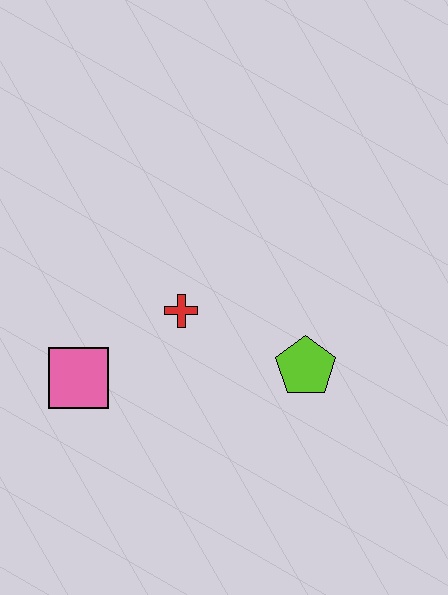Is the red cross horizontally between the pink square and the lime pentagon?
Yes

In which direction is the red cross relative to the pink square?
The red cross is to the right of the pink square.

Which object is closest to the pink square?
The red cross is closest to the pink square.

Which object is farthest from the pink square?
The lime pentagon is farthest from the pink square.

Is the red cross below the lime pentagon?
No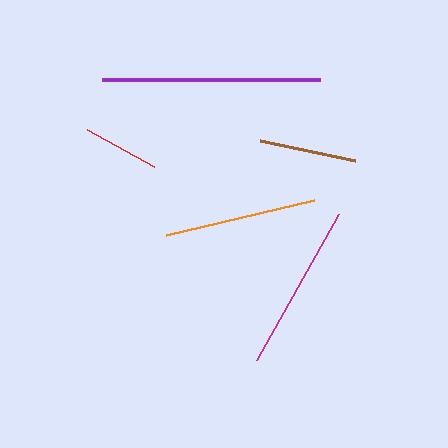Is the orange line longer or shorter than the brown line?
The orange line is longer than the brown line.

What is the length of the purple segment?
The purple segment is approximately 218 pixels long.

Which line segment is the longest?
The purple line is the longest at approximately 218 pixels.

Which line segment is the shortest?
The red line is the shortest at approximately 77 pixels.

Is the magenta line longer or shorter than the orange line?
The magenta line is longer than the orange line.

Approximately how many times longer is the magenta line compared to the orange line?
The magenta line is approximately 1.1 times the length of the orange line.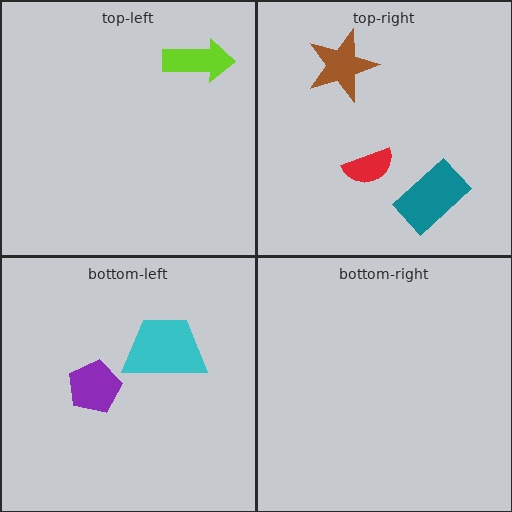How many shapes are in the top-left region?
1.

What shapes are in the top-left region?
The lime arrow.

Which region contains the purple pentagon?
The bottom-left region.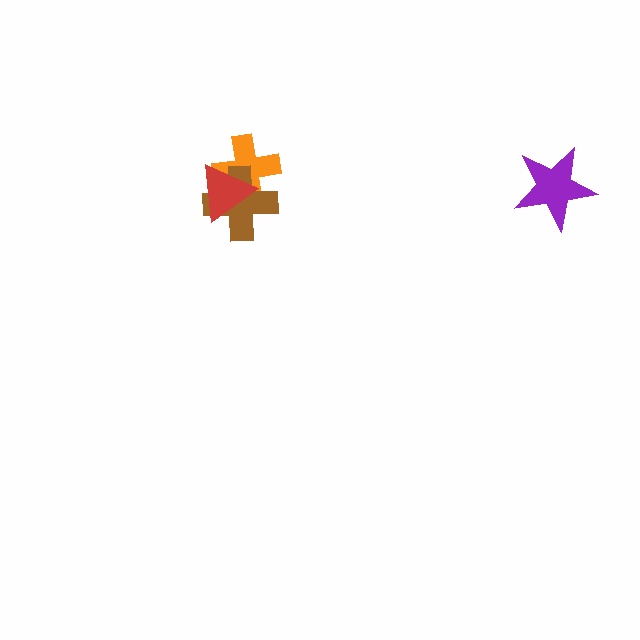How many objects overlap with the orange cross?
2 objects overlap with the orange cross.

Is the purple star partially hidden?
No, no other shape covers it.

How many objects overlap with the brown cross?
2 objects overlap with the brown cross.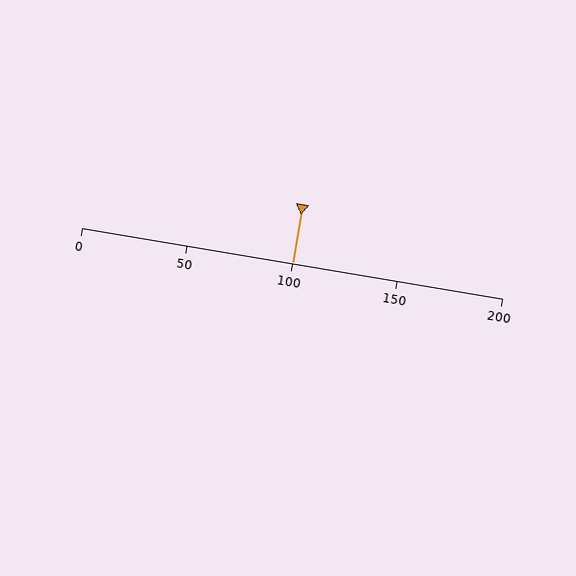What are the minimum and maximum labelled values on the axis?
The axis runs from 0 to 200.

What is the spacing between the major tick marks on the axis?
The major ticks are spaced 50 apart.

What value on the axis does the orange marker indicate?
The marker indicates approximately 100.